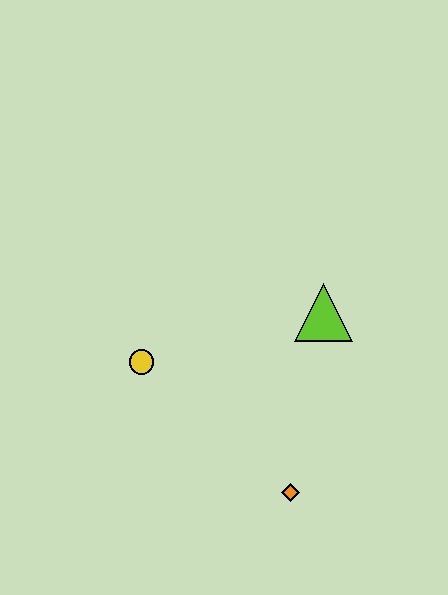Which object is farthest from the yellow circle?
The orange diamond is farthest from the yellow circle.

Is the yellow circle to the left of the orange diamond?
Yes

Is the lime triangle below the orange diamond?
No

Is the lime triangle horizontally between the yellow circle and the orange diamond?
No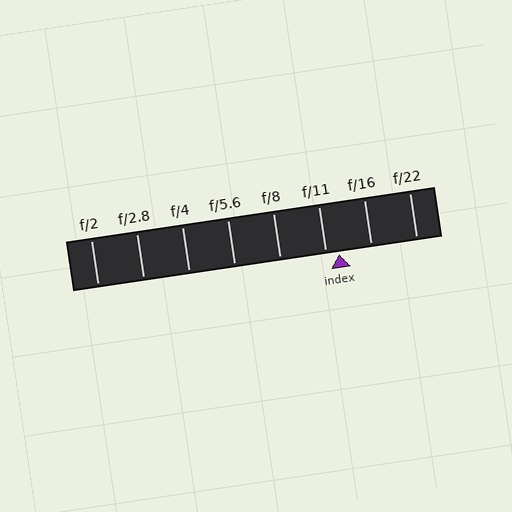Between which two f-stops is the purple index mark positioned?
The index mark is between f/11 and f/16.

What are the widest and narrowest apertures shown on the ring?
The widest aperture shown is f/2 and the narrowest is f/22.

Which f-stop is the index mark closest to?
The index mark is closest to f/11.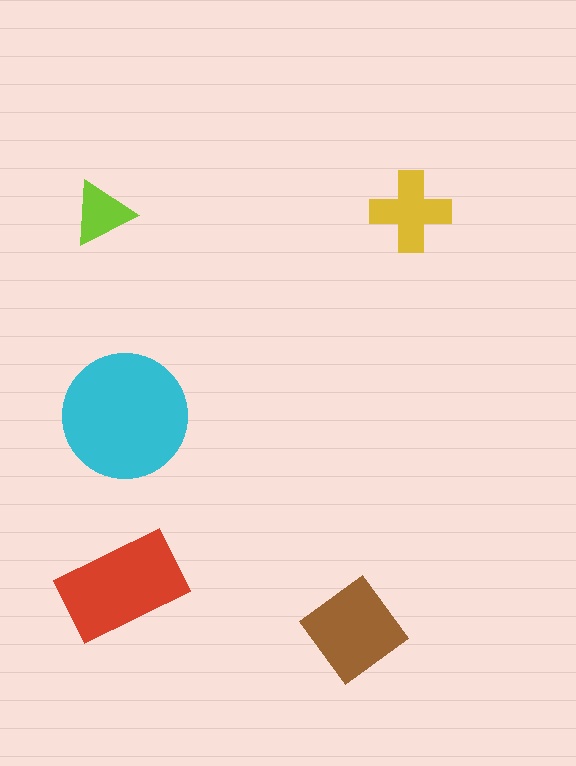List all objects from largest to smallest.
The cyan circle, the red rectangle, the brown diamond, the yellow cross, the lime triangle.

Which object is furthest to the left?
The lime triangle is leftmost.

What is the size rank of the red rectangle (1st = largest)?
2nd.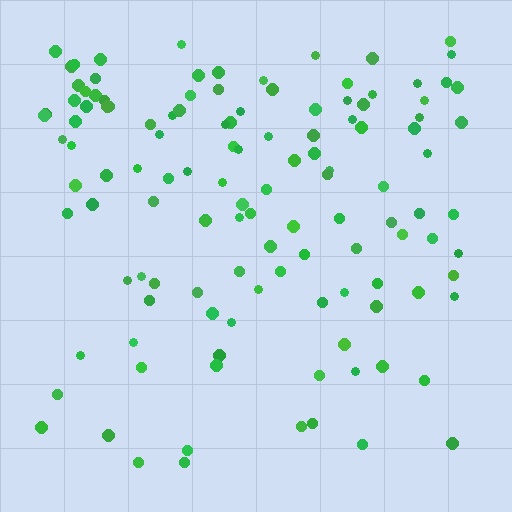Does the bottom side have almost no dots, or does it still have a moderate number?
Still a moderate number, just noticeably fewer than the top.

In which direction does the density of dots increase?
From bottom to top, with the top side densest.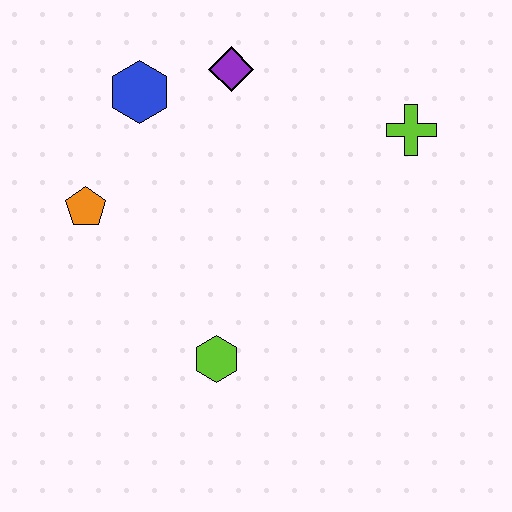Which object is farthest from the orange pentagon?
The lime cross is farthest from the orange pentagon.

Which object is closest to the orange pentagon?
The blue hexagon is closest to the orange pentagon.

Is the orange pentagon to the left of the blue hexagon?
Yes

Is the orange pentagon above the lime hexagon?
Yes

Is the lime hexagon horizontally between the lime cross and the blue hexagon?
Yes